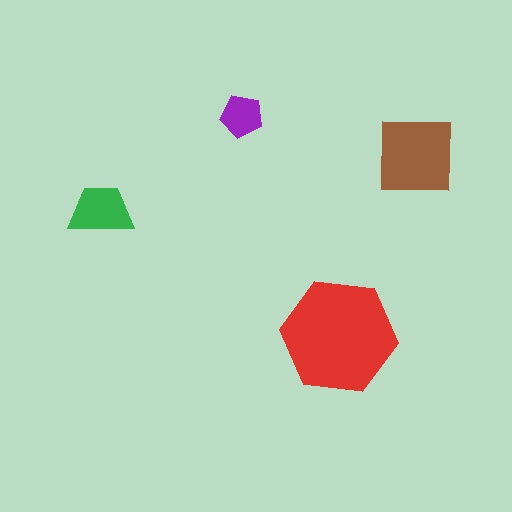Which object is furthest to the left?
The green trapezoid is leftmost.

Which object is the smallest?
The purple pentagon.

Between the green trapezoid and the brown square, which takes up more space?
The brown square.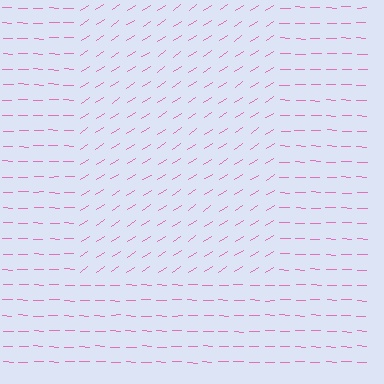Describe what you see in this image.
The image is filled with small pink line segments. A rectangle region in the image has lines oriented differently from the surrounding lines, creating a visible texture boundary.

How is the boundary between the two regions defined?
The boundary is defined purely by a change in line orientation (approximately 35 degrees difference). All lines are the same color and thickness.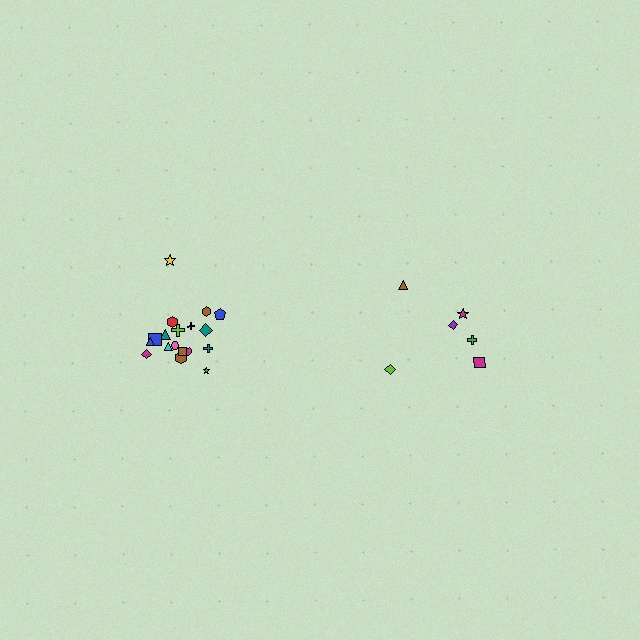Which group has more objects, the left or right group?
The left group.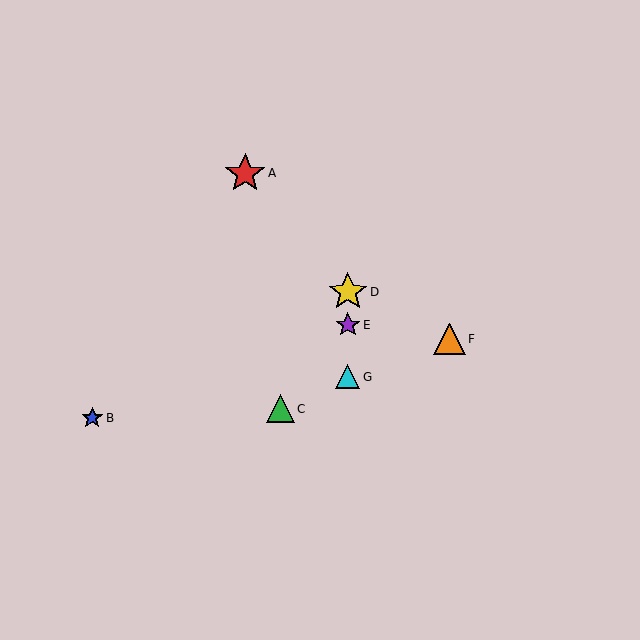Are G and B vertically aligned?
No, G is at x≈348 and B is at x≈92.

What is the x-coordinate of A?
Object A is at x≈245.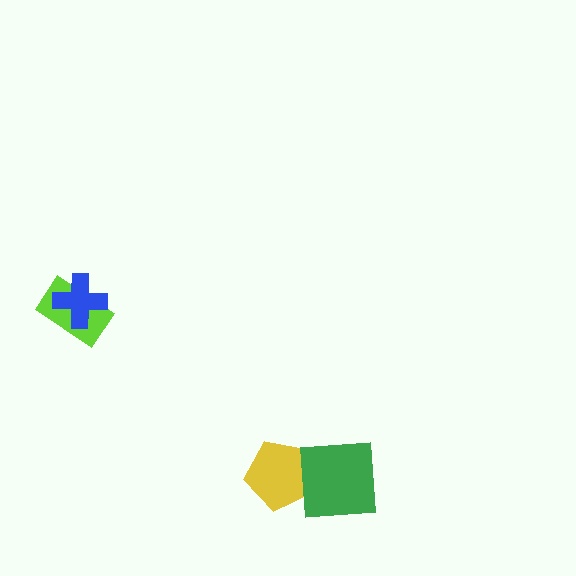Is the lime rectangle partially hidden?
Yes, it is partially covered by another shape.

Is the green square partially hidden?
No, no other shape covers it.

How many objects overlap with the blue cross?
1 object overlaps with the blue cross.